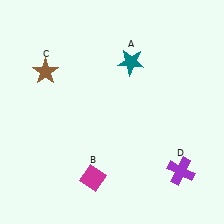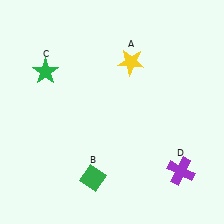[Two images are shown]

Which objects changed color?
A changed from teal to yellow. B changed from magenta to green. C changed from brown to green.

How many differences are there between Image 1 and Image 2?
There are 3 differences between the two images.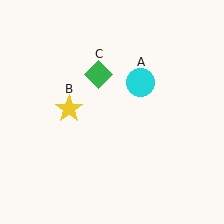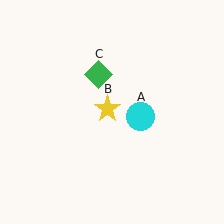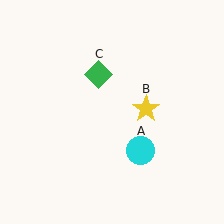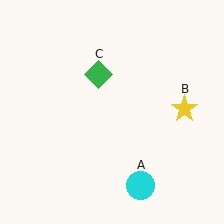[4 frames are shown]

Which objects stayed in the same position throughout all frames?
Green diamond (object C) remained stationary.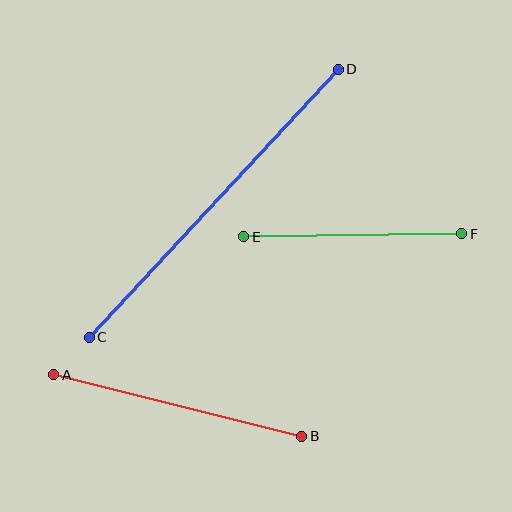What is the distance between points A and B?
The distance is approximately 256 pixels.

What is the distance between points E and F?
The distance is approximately 218 pixels.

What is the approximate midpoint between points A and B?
The midpoint is at approximately (178, 406) pixels.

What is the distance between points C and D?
The distance is approximately 366 pixels.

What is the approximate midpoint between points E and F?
The midpoint is at approximately (353, 235) pixels.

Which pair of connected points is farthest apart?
Points C and D are farthest apart.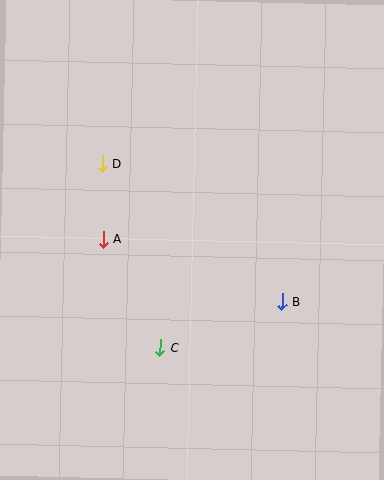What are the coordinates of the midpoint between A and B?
The midpoint between A and B is at (193, 270).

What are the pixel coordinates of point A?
Point A is at (103, 239).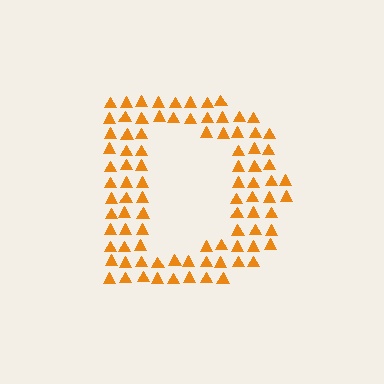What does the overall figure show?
The overall figure shows the letter D.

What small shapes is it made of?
It is made of small triangles.